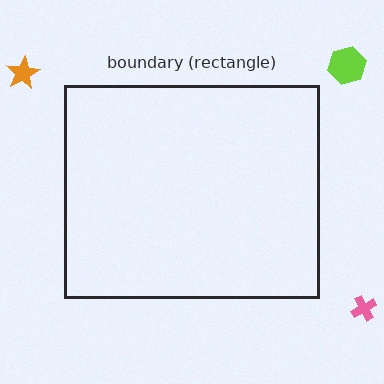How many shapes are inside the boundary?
0 inside, 3 outside.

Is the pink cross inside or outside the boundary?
Outside.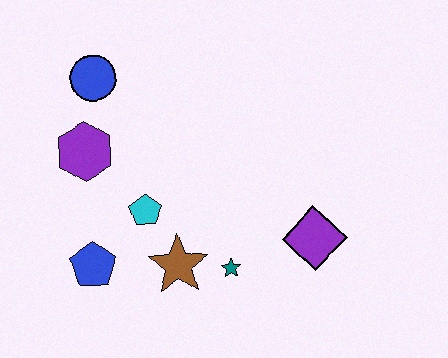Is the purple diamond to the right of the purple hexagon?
Yes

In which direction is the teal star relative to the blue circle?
The teal star is below the blue circle.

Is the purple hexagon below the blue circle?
Yes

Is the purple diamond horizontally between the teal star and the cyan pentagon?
No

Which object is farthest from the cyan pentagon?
The purple diamond is farthest from the cyan pentagon.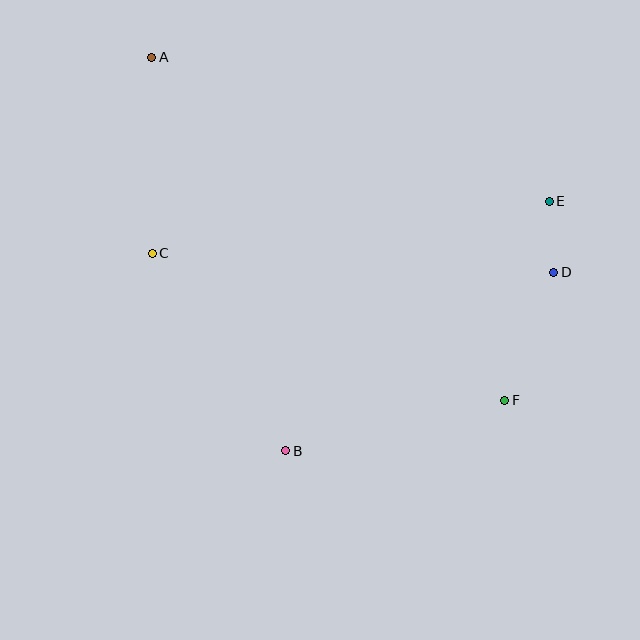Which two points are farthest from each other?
Points A and F are farthest from each other.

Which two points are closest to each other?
Points D and E are closest to each other.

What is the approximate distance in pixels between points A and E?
The distance between A and E is approximately 423 pixels.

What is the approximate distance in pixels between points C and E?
The distance between C and E is approximately 401 pixels.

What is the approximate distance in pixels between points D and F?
The distance between D and F is approximately 137 pixels.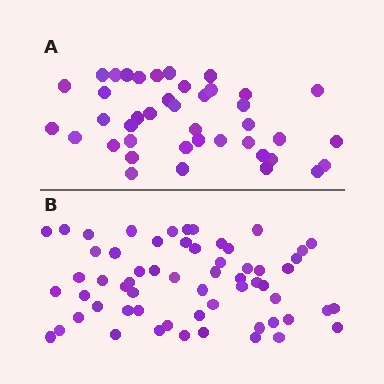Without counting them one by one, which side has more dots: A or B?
Region B (the bottom region) has more dots.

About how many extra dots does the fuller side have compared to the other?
Region B has approximately 20 more dots than region A.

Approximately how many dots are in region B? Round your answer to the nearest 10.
About 60 dots.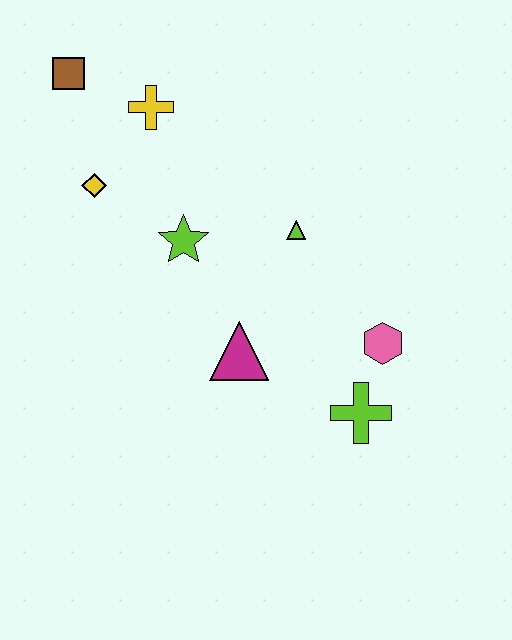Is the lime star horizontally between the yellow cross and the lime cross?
Yes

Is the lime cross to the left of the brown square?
No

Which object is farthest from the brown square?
The lime cross is farthest from the brown square.